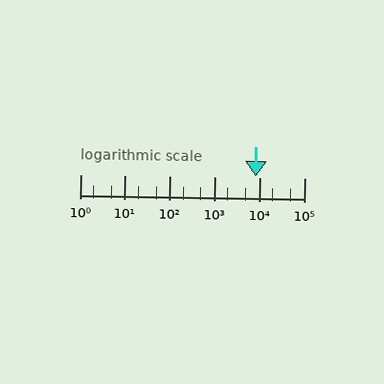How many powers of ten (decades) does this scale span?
The scale spans 5 decades, from 1 to 100000.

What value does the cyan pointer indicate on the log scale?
The pointer indicates approximately 8100.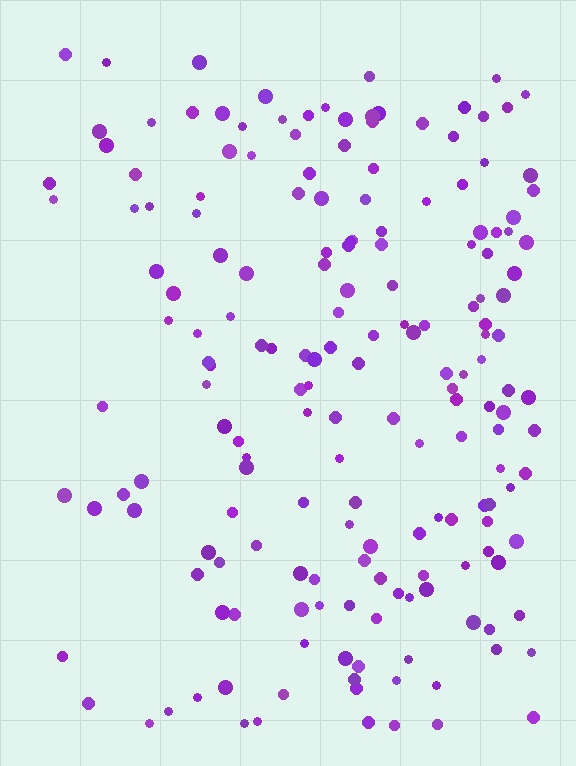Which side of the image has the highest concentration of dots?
The right.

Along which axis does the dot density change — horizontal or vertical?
Horizontal.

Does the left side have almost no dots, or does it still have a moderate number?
Still a moderate number, just noticeably fewer than the right.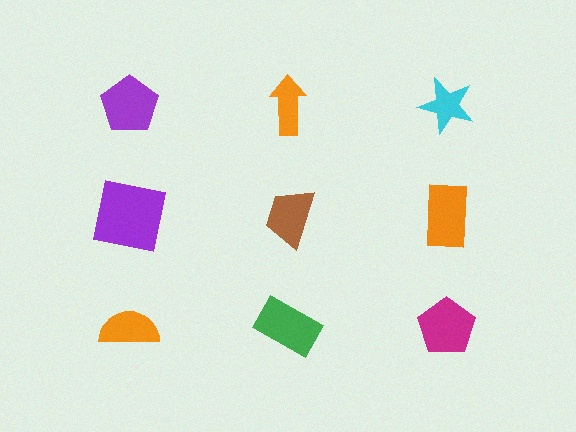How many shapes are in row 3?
3 shapes.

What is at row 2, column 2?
A brown trapezoid.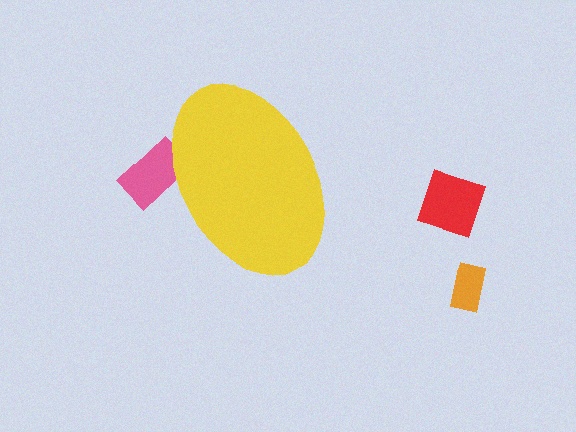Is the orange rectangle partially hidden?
No, the orange rectangle is fully visible.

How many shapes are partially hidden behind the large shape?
1 shape is partially hidden.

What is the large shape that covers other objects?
A yellow ellipse.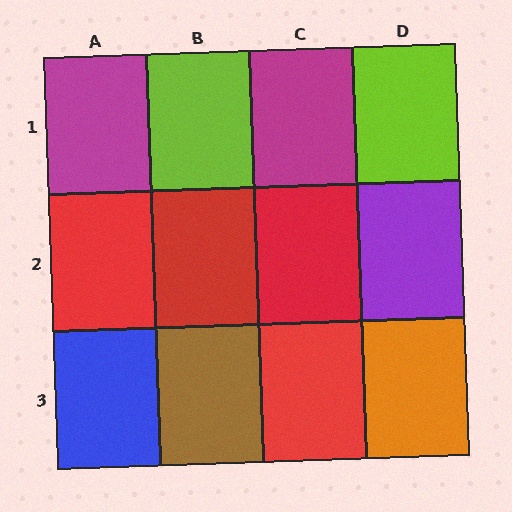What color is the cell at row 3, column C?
Red.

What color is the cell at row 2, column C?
Red.